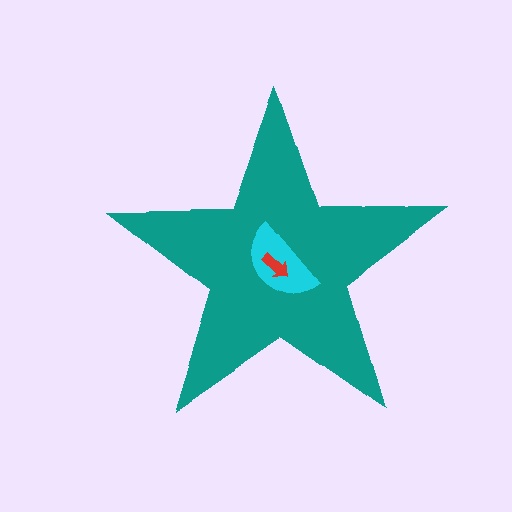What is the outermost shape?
The teal star.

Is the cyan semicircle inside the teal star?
Yes.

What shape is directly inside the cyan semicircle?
The red arrow.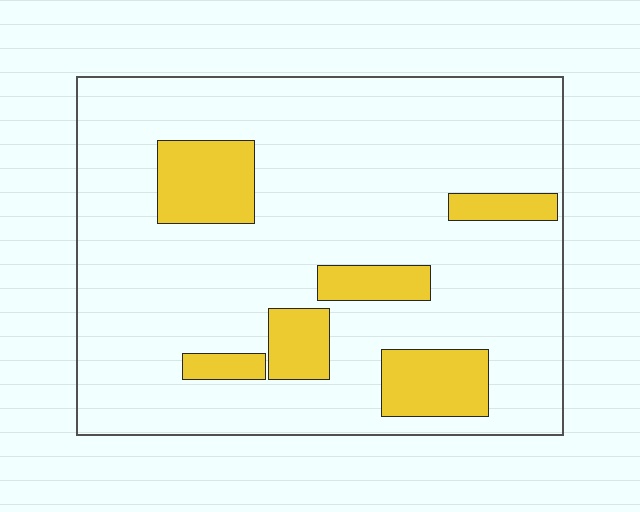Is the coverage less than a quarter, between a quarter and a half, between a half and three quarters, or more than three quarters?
Less than a quarter.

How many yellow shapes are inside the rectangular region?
6.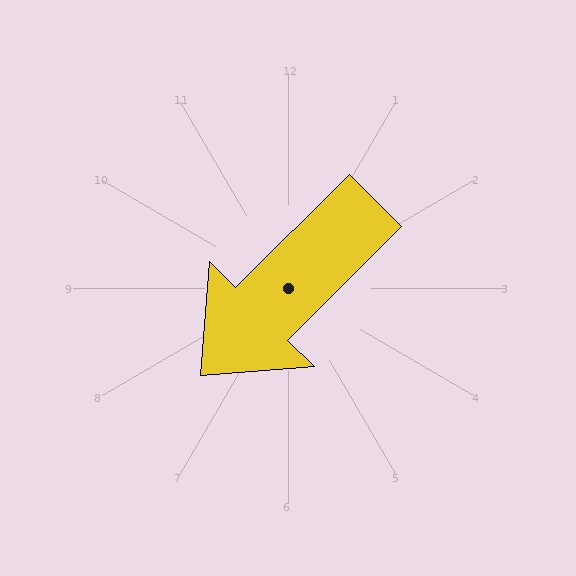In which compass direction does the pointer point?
Southwest.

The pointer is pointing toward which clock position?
Roughly 8 o'clock.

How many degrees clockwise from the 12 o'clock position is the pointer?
Approximately 225 degrees.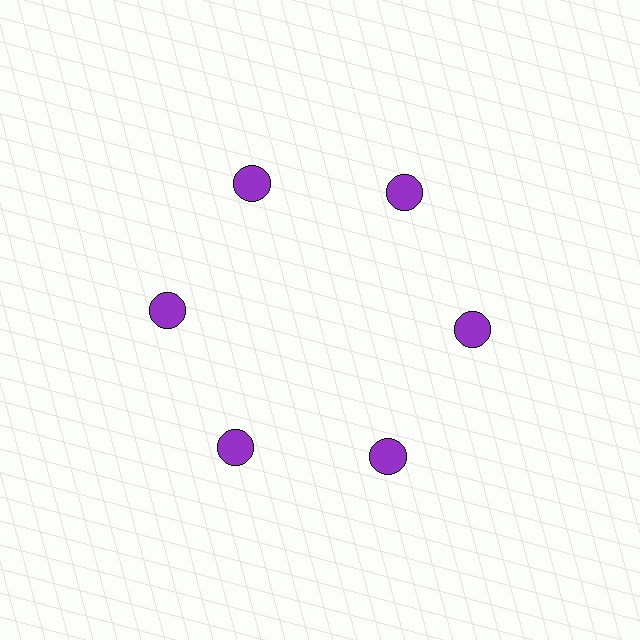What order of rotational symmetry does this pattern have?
This pattern has 6-fold rotational symmetry.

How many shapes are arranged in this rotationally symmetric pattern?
There are 6 shapes, arranged in 6 groups of 1.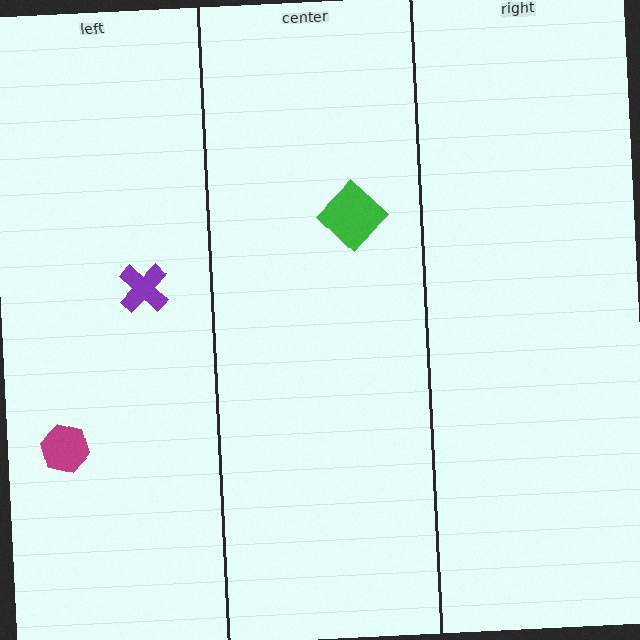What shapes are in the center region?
The green diamond.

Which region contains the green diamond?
The center region.